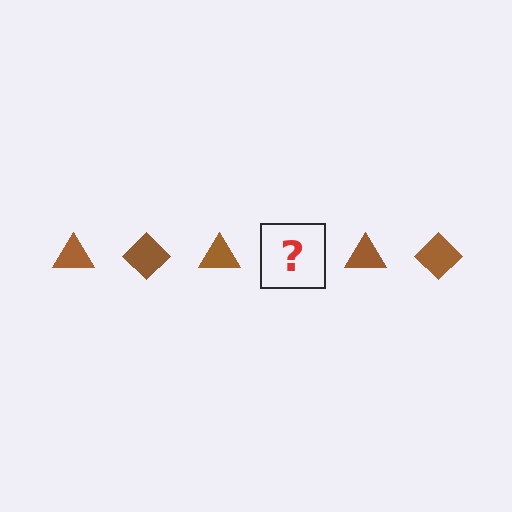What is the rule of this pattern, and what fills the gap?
The rule is that the pattern cycles through triangle, diamond shapes in brown. The gap should be filled with a brown diamond.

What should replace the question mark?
The question mark should be replaced with a brown diamond.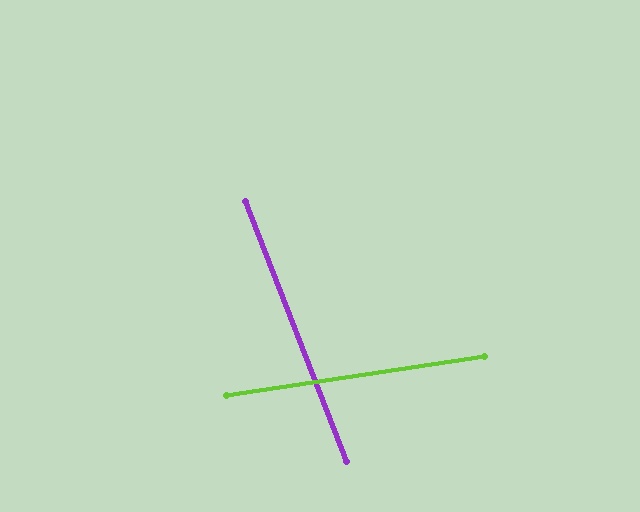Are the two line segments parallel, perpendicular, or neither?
Neither parallel nor perpendicular — they differ by about 78°.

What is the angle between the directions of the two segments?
Approximately 78 degrees.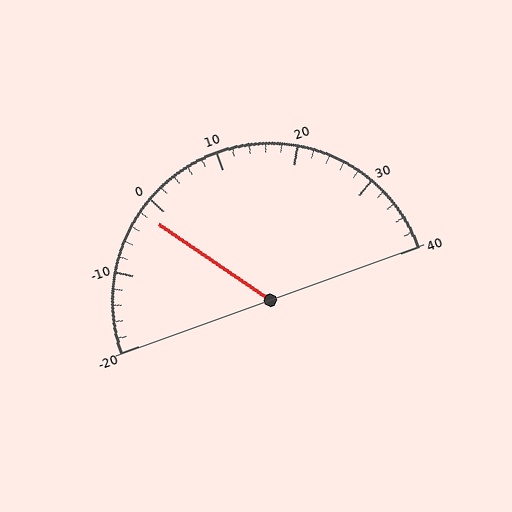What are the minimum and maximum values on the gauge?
The gauge ranges from -20 to 40.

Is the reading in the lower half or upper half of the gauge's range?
The reading is in the lower half of the range (-20 to 40).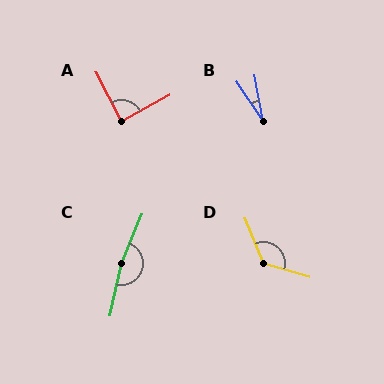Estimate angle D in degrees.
Approximately 128 degrees.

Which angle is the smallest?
B, at approximately 23 degrees.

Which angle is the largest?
C, at approximately 169 degrees.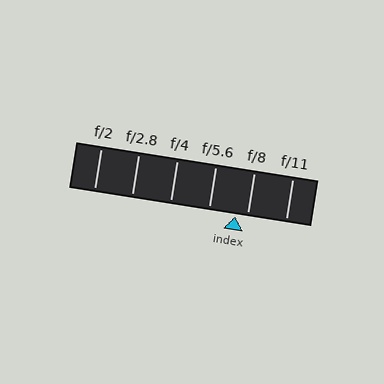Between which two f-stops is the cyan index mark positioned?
The index mark is between f/5.6 and f/8.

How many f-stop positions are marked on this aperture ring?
There are 6 f-stop positions marked.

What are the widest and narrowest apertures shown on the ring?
The widest aperture shown is f/2 and the narrowest is f/11.